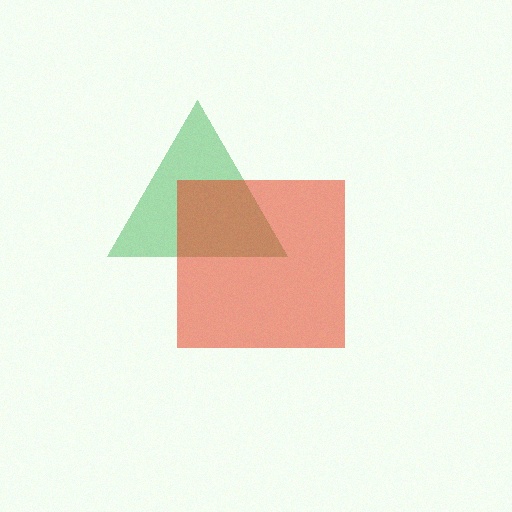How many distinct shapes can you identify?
There are 2 distinct shapes: a green triangle, a red square.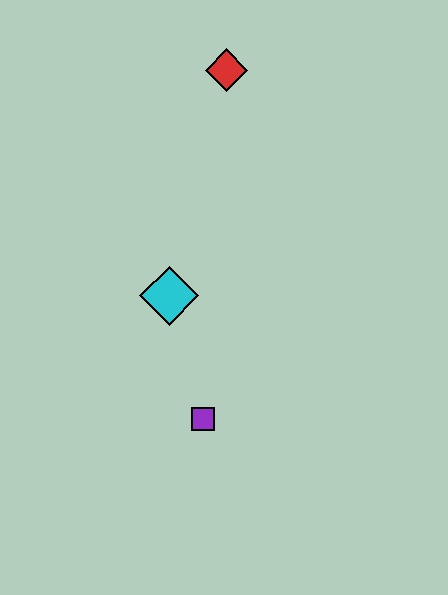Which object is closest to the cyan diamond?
The purple square is closest to the cyan diamond.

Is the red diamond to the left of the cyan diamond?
No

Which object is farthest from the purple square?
The red diamond is farthest from the purple square.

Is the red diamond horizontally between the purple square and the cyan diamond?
No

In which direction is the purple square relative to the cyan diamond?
The purple square is below the cyan diamond.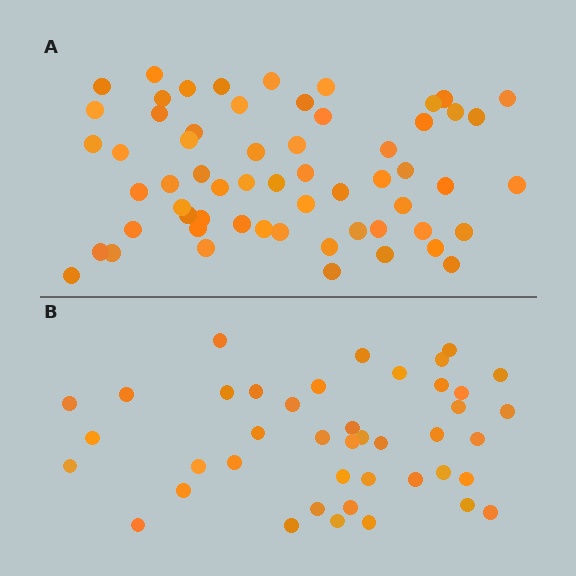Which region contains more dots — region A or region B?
Region A (the top region) has more dots.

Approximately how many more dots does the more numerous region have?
Region A has approximately 20 more dots than region B.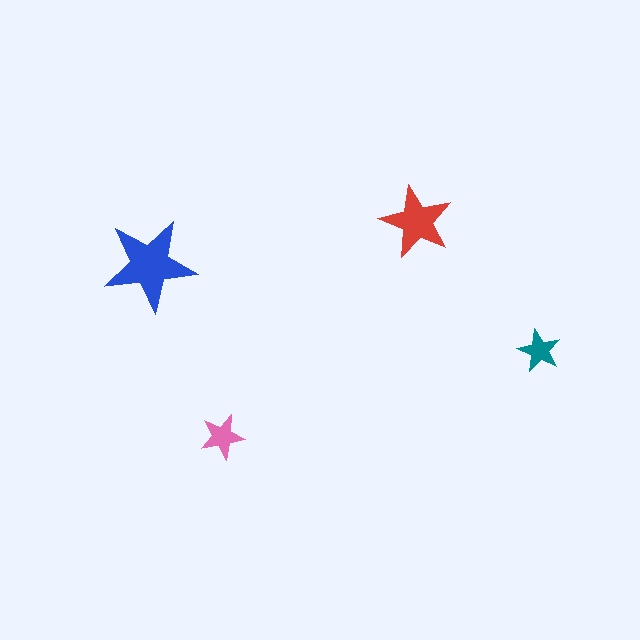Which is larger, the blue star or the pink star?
The blue one.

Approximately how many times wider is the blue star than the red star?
About 1.5 times wider.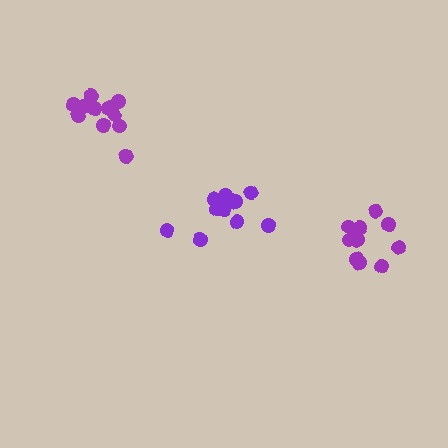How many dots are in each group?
Group 1: 11 dots, Group 2: 11 dots, Group 3: 12 dots (34 total).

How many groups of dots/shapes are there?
There are 3 groups.